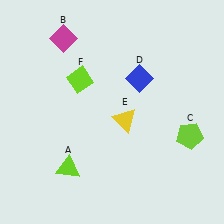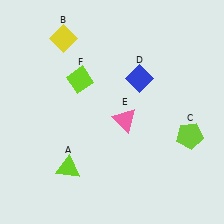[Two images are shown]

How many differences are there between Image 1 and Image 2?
There are 2 differences between the two images.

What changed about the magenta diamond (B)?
In Image 1, B is magenta. In Image 2, it changed to yellow.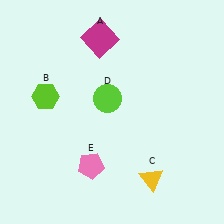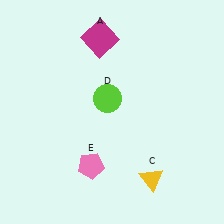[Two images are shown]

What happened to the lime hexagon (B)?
The lime hexagon (B) was removed in Image 2. It was in the top-left area of Image 1.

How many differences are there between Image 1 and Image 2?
There is 1 difference between the two images.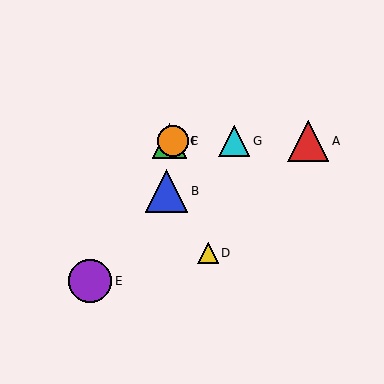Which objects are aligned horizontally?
Objects A, C, F, G are aligned horizontally.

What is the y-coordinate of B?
Object B is at y≈191.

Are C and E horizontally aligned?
No, C is at y≈141 and E is at y≈281.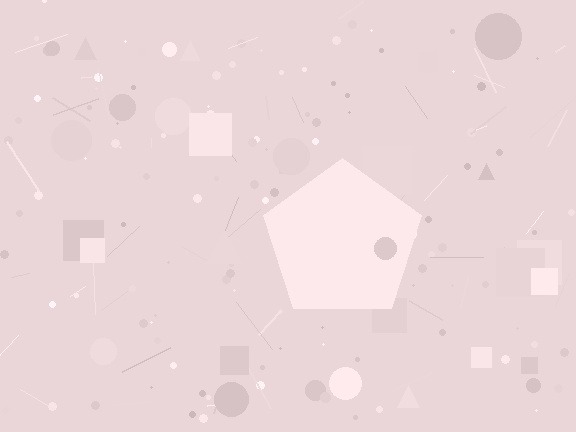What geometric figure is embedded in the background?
A pentagon is embedded in the background.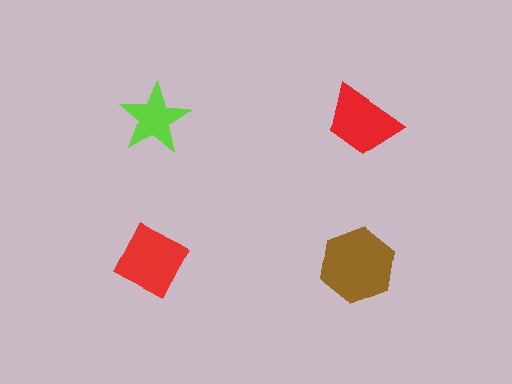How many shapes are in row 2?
2 shapes.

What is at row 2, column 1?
A red diamond.